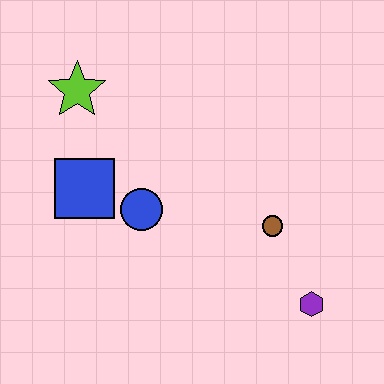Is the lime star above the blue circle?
Yes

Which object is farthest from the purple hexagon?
The lime star is farthest from the purple hexagon.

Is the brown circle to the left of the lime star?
No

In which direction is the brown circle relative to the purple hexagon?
The brown circle is above the purple hexagon.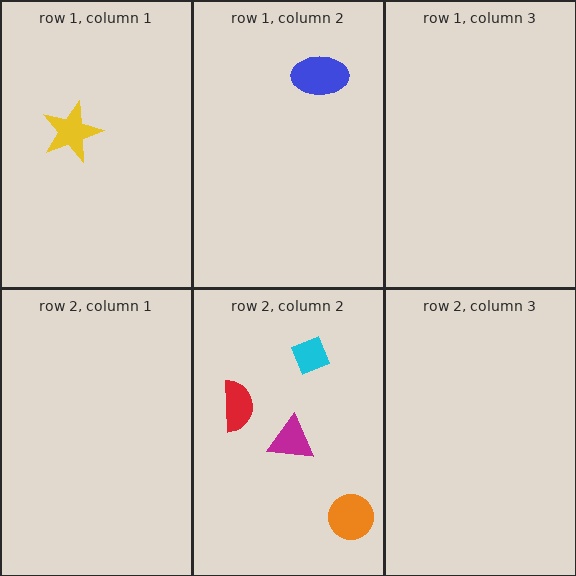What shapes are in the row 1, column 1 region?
The yellow star.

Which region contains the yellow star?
The row 1, column 1 region.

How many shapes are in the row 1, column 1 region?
1.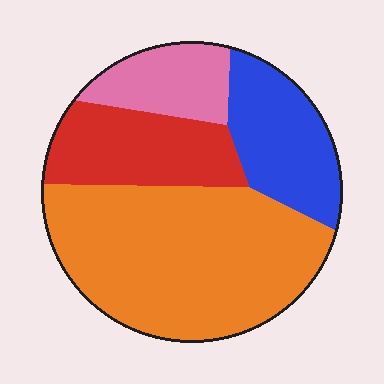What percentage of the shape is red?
Red covers about 20% of the shape.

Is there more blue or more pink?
Blue.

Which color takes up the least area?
Pink, at roughly 15%.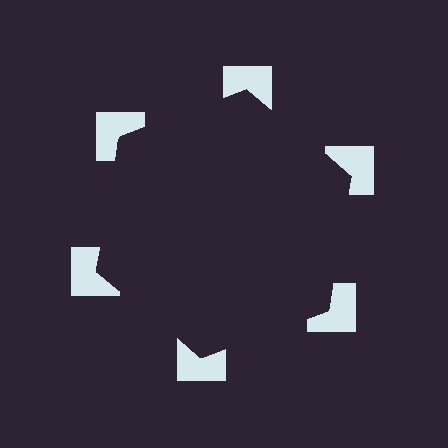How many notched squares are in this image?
There are 6 — one at each vertex of the illusory hexagon.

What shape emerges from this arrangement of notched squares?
An illusory hexagon — its edges are inferred from the aligned wedge cuts in the notched squares, not physically drawn.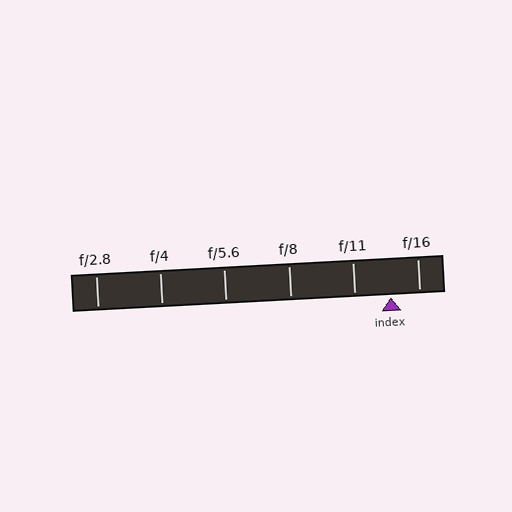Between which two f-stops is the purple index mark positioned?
The index mark is between f/11 and f/16.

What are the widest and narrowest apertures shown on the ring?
The widest aperture shown is f/2.8 and the narrowest is f/16.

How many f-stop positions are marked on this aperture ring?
There are 6 f-stop positions marked.